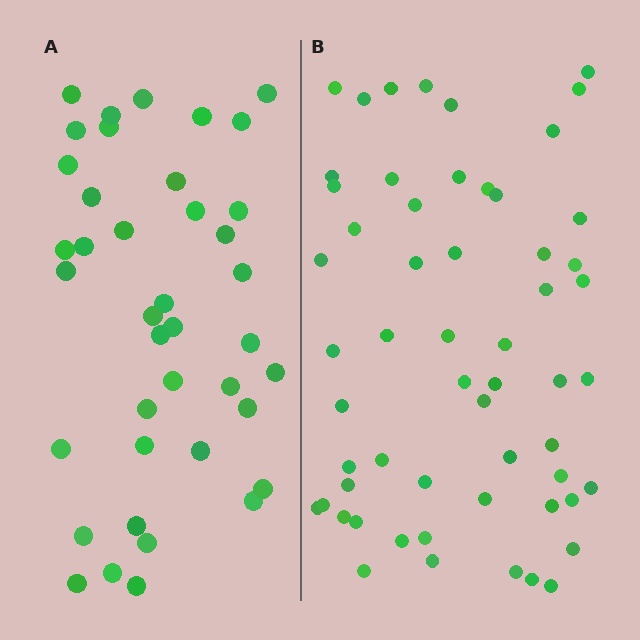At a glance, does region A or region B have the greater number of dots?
Region B (the right region) has more dots.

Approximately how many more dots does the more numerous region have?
Region B has approximately 15 more dots than region A.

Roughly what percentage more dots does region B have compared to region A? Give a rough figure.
About 40% more.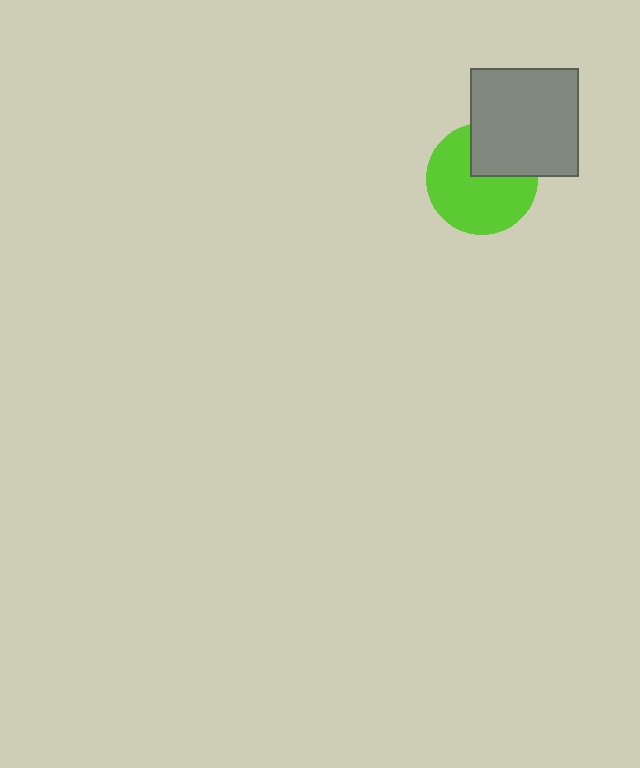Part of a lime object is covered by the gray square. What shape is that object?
It is a circle.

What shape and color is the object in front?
The object in front is a gray square.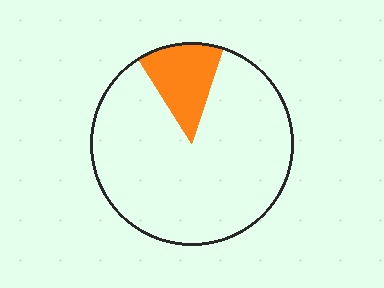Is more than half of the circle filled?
No.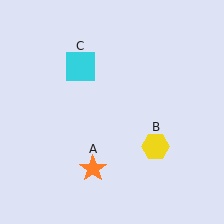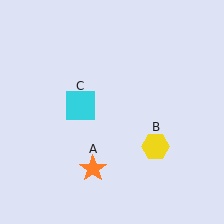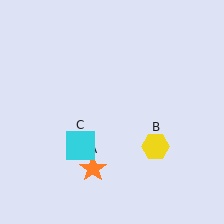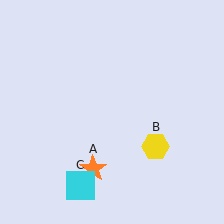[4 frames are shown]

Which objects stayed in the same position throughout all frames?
Orange star (object A) and yellow hexagon (object B) remained stationary.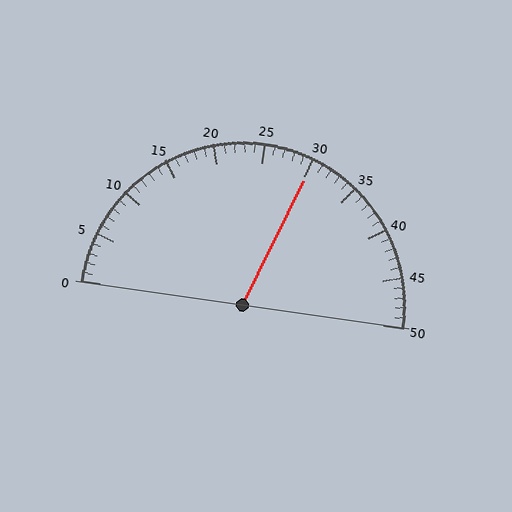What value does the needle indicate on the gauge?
The needle indicates approximately 30.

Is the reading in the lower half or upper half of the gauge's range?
The reading is in the upper half of the range (0 to 50).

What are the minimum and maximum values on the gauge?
The gauge ranges from 0 to 50.